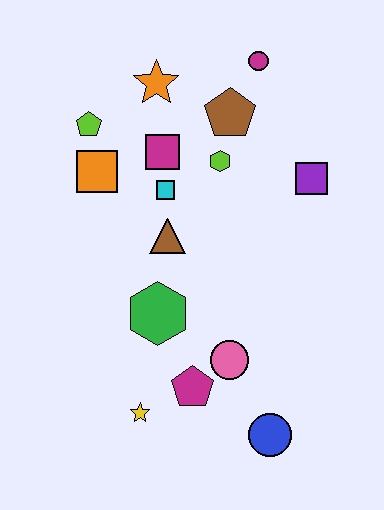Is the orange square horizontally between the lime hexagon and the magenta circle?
No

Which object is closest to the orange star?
The magenta square is closest to the orange star.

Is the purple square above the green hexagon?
Yes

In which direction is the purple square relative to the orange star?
The purple square is to the right of the orange star.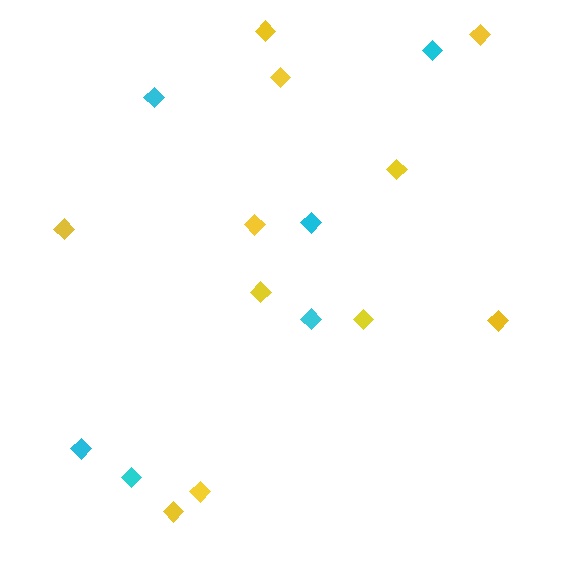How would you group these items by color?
There are 2 groups: one group of yellow diamonds (11) and one group of cyan diamonds (6).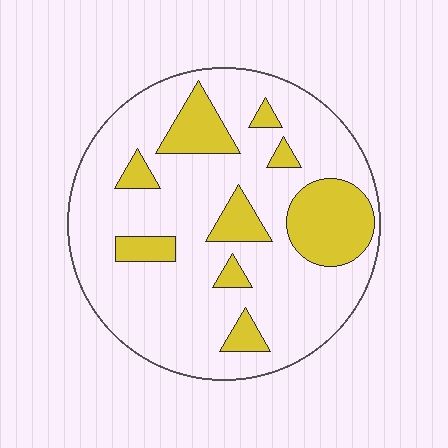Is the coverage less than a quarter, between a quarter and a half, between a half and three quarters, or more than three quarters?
Less than a quarter.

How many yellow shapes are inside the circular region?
9.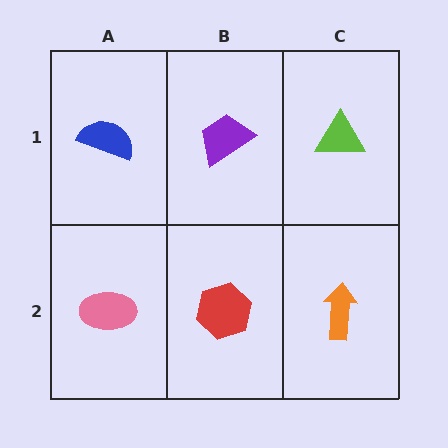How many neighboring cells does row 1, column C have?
2.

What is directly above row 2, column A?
A blue semicircle.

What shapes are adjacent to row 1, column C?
An orange arrow (row 2, column C), a purple trapezoid (row 1, column B).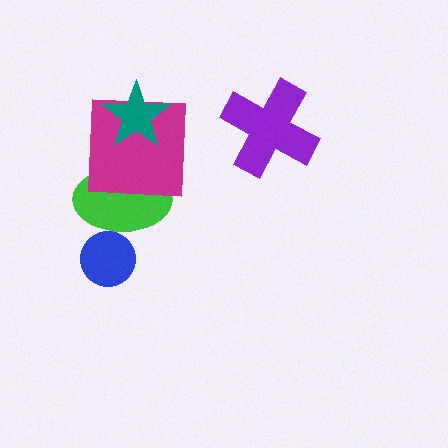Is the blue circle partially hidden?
Yes, it is partially covered by another shape.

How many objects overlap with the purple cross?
0 objects overlap with the purple cross.